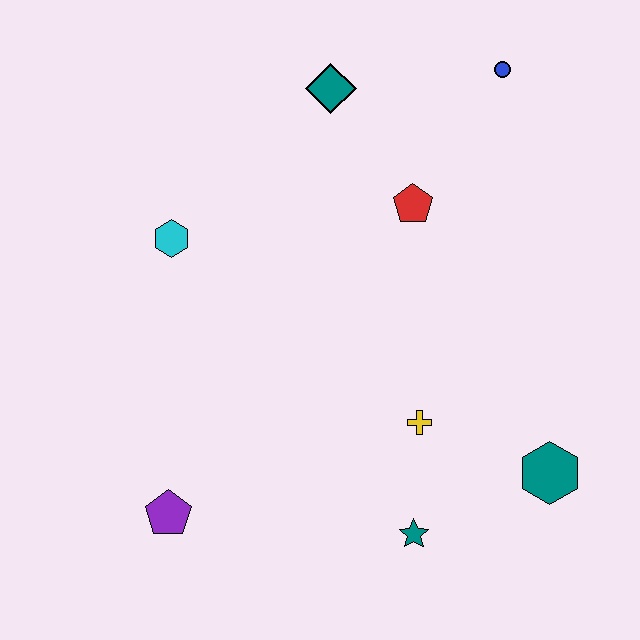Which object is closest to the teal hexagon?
The yellow cross is closest to the teal hexagon.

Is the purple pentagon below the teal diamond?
Yes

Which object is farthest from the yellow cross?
The blue circle is farthest from the yellow cross.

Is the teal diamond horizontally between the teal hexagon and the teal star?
No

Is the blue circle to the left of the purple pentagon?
No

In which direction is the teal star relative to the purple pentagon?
The teal star is to the right of the purple pentagon.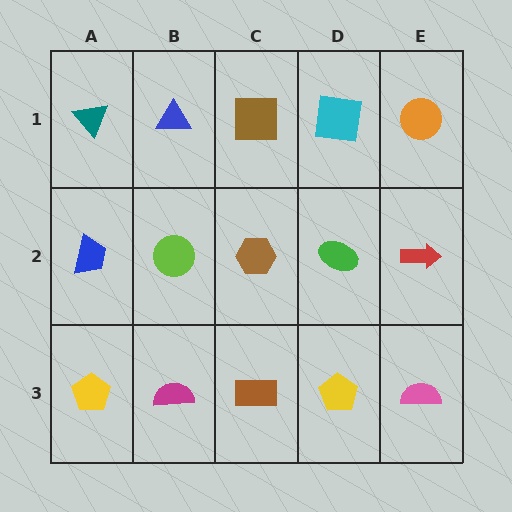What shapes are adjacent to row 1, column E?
A red arrow (row 2, column E), a cyan square (row 1, column D).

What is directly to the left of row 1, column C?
A blue triangle.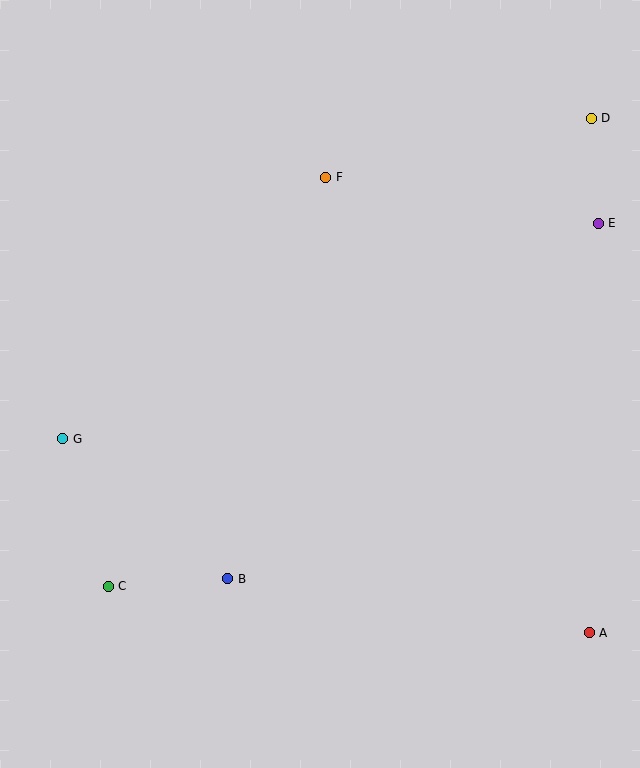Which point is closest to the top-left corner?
Point F is closest to the top-left corner.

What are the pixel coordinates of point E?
Point E is at (598, 223).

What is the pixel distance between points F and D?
The distance between F and D is 272 pixels.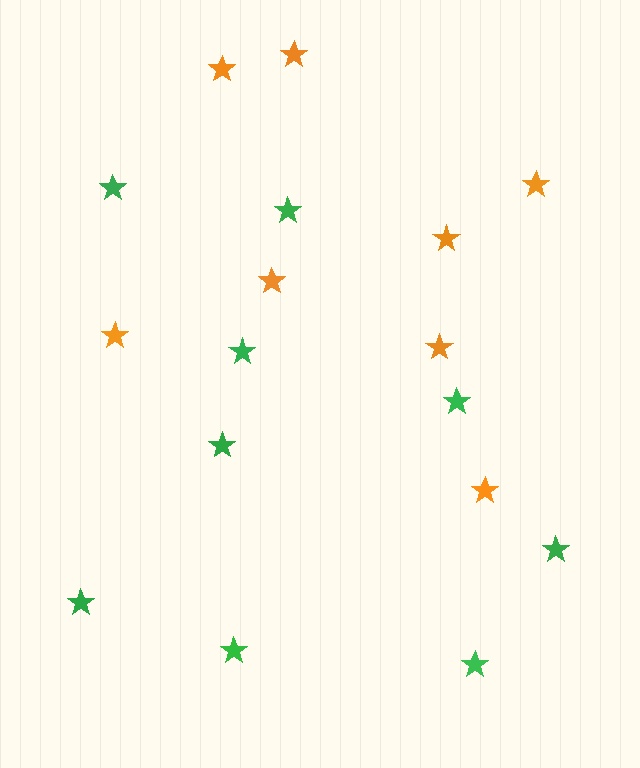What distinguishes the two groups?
There are 2 groups: one group of green stars (9) and one group of orange stars (8).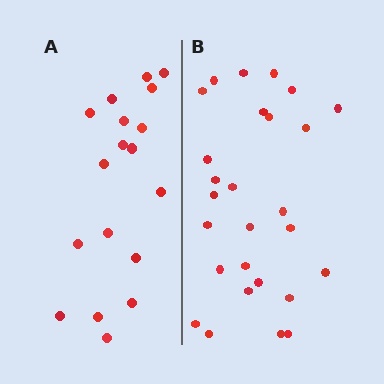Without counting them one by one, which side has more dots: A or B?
Region B (the right region) has more dots.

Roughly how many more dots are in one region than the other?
Region B has roughly 8 or so more dots than region A.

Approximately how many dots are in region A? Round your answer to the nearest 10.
About 20 dots. (The exact count is 18, which rounds to 20.)